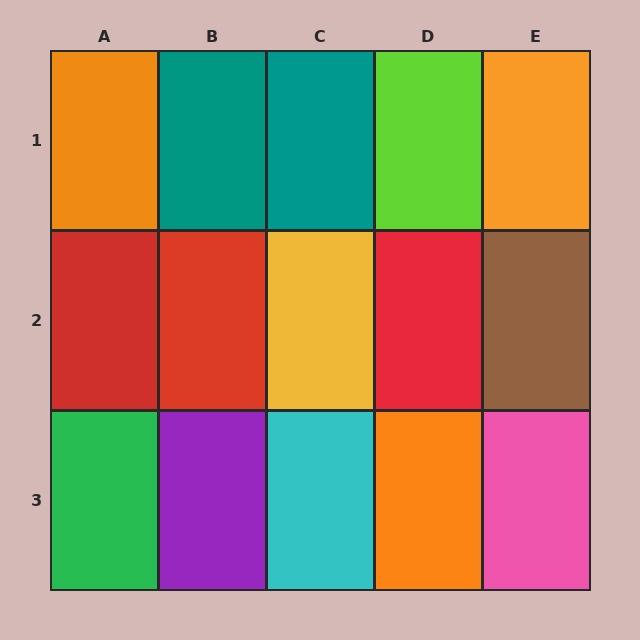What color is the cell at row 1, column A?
Orange.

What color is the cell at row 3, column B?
Purple.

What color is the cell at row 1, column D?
Lime.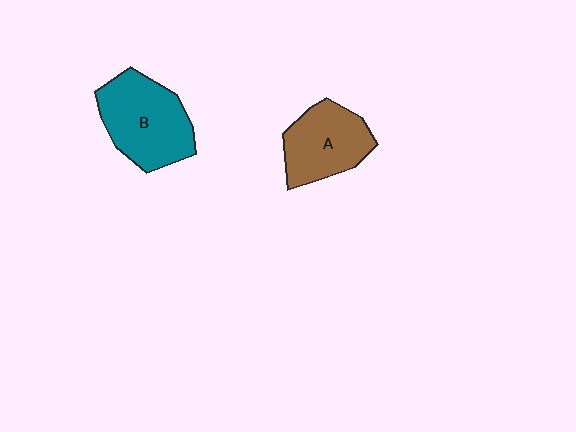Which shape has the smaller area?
Shape A (brown).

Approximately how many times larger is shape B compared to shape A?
Approximately 1.2 times.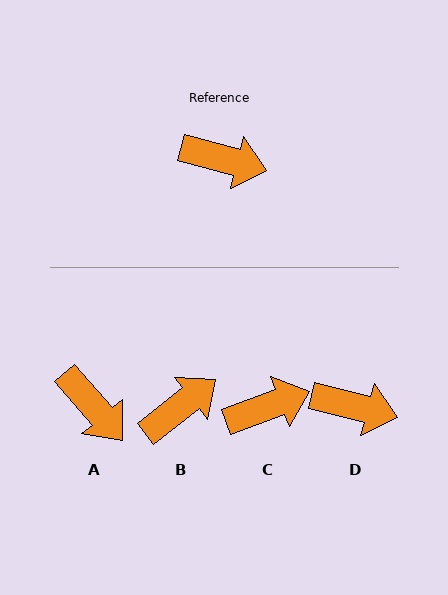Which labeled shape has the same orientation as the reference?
D.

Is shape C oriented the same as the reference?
No, it is off by about 35 degrees.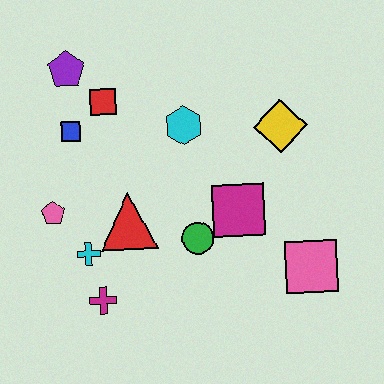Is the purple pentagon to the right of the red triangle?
No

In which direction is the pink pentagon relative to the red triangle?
The pink pentagon is to the left of the red triangle.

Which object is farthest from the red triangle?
The pink square is farthest from the red triangle.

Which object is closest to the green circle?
The magenta square is closest to the green circle.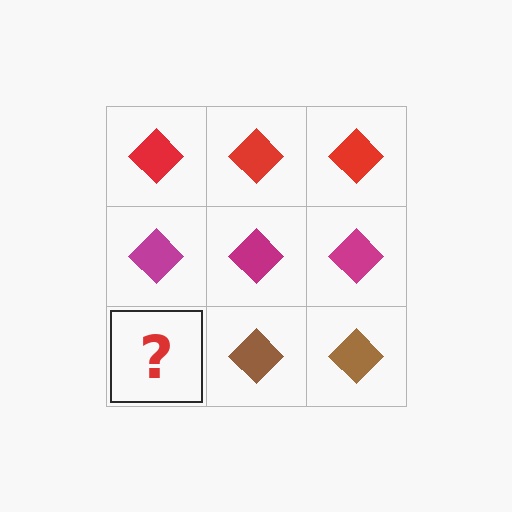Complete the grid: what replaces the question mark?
The question mark should be replaced with a brown diamond.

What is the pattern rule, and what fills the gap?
The rule is that each row has a consistent color. The gap should be filled with a brown diamond.